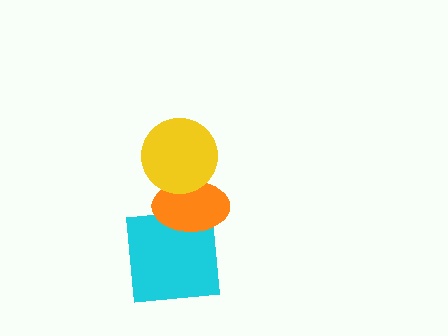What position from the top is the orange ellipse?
The orange ellipse is 2nd from the top.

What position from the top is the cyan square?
The cyan square is 3rd from the top.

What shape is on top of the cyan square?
The orange ellipse is on top of the cyan square.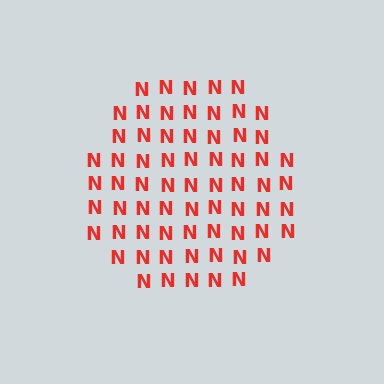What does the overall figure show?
The overall figure shows a hexagon.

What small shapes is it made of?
It is made of small letter N's.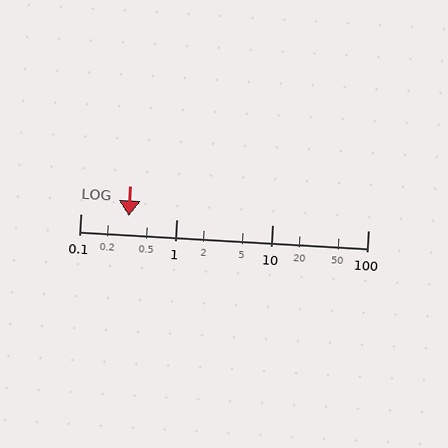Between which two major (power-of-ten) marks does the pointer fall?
The pointer is between 0.1 and 1.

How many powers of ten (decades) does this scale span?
The scale spans 3 decades, from 0.1 to 100.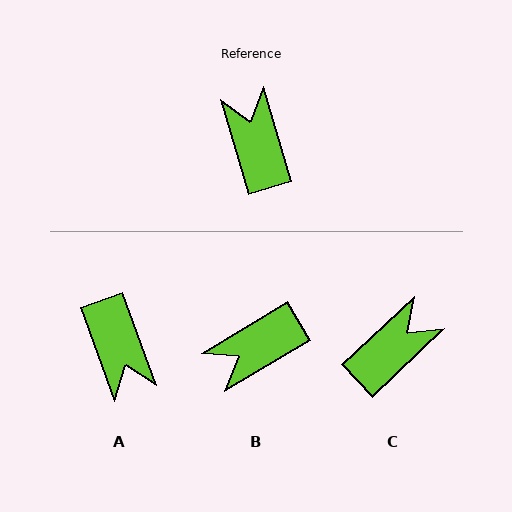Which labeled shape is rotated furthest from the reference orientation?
A, about 177 degrees away.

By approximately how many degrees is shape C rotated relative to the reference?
Approximately 63 degrees clockwise.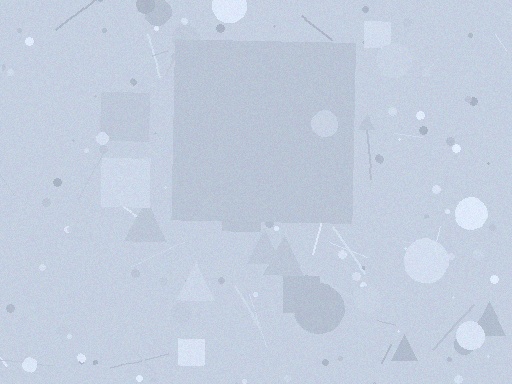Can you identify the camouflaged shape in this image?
The camouflaged shape is a square.